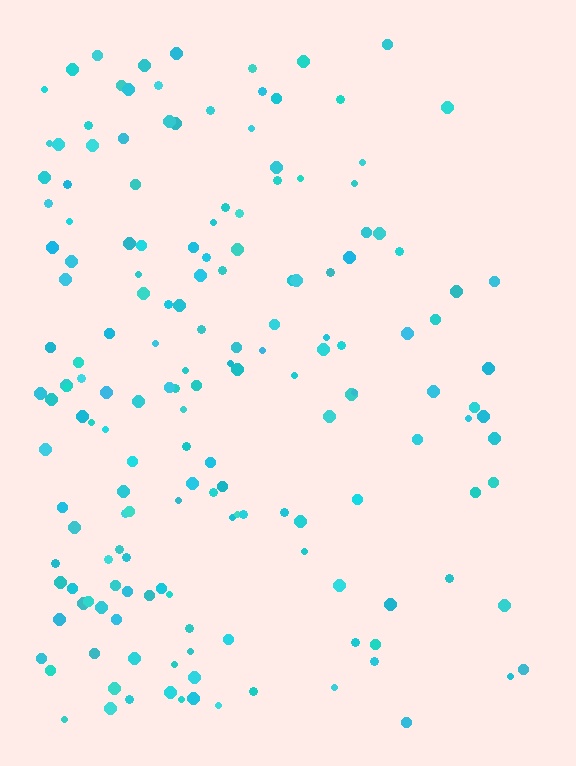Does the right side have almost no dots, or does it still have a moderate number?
Still a moderate number, just noticeably fewer than the left.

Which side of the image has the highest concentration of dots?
The left.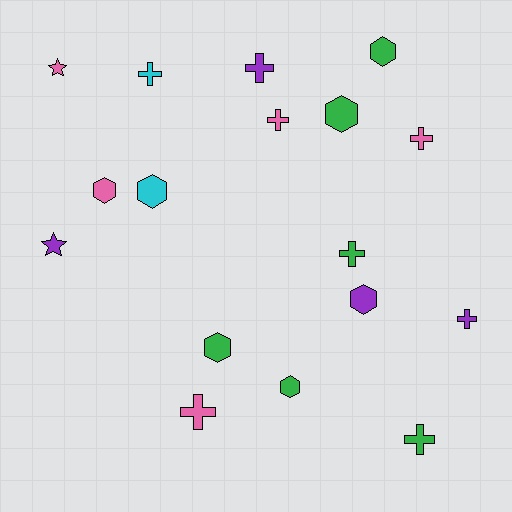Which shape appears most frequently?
Cross, with 8 objects.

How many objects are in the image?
There are 17 objects.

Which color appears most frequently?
Green, with 6 objects.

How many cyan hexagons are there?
There is 1 cyan hexagon.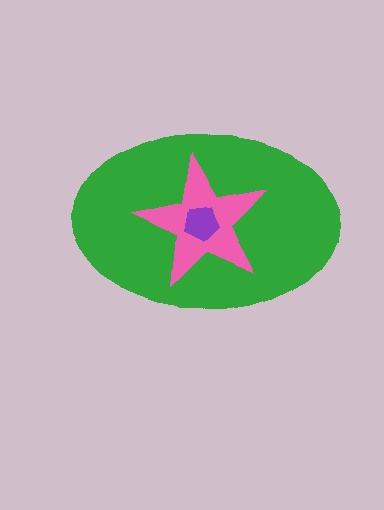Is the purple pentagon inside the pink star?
Yes.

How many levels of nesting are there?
3.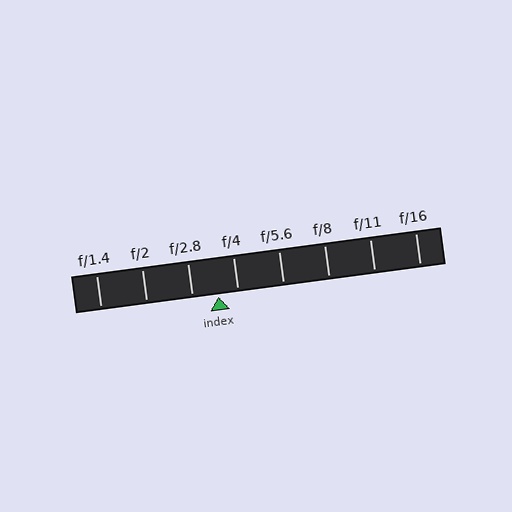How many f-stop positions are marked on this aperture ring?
There are 8 f-stop positions marked.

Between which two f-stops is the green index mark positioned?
The index mark is between f/2.8 and f/4.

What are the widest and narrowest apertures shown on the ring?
The widest aperture shown is f/1.4 and the narrowest is f/16.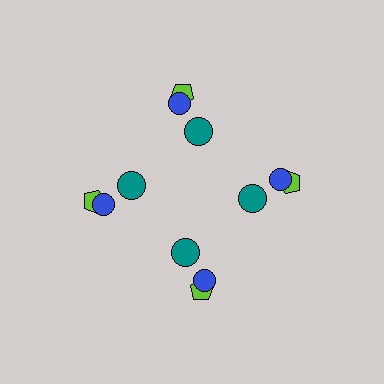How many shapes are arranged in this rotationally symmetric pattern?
There are 12 shapes, arranged in 4 groups of 3.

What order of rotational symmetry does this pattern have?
This pattern has 4-fold rotational symmetry.